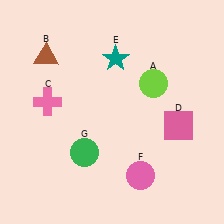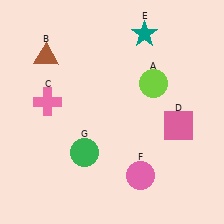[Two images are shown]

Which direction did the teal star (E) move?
The teal star (E) moved right.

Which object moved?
The teal star (E) moved right.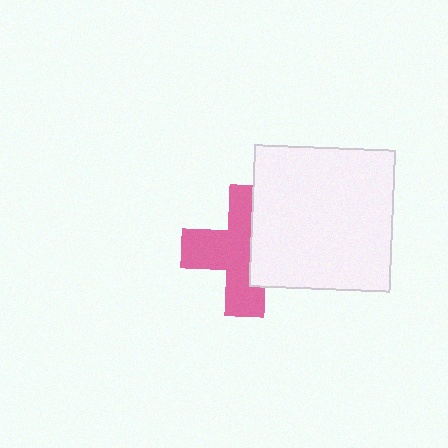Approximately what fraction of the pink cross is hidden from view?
Roughly 39% of the pink cross is hidden behind the white square.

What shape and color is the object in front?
The object in front is a white square.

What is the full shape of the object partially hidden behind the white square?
The partially hidden object is a pink cross.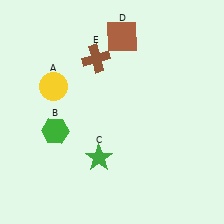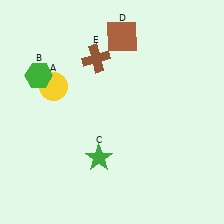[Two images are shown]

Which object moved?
The green hexagon (B) moved up.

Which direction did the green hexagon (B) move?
The green hexagon (B) moved up.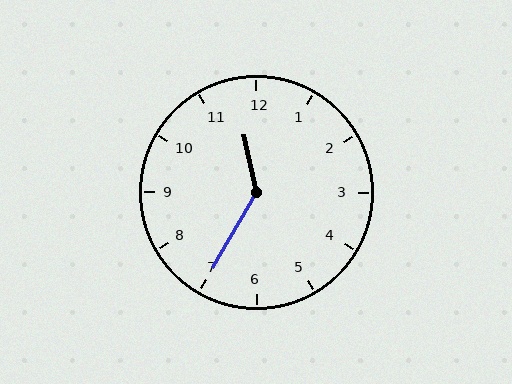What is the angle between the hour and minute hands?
Approximately 138 degrees.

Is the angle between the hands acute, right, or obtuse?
It is obtuse.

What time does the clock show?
11:35.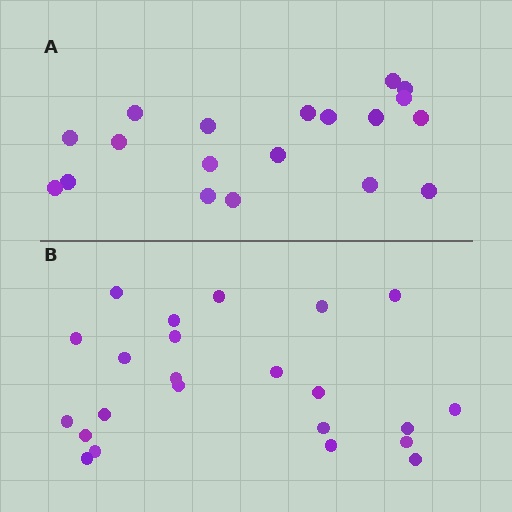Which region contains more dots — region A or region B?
Region B (the bottom region) has more dots.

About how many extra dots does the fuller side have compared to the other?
Region B has about 4 more dots than region A.